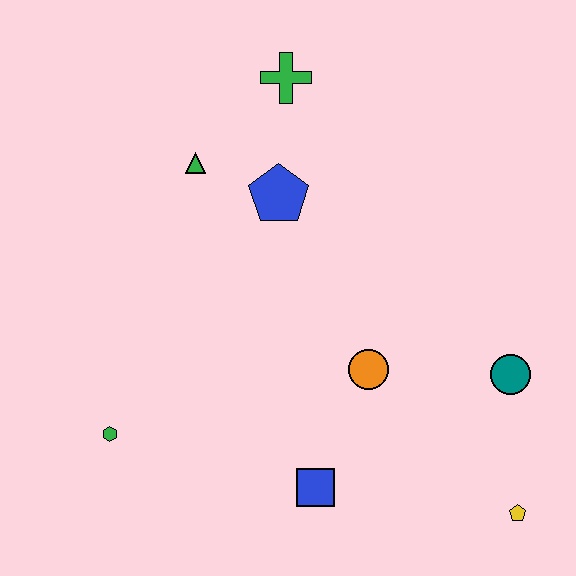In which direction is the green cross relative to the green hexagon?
The green cross is above the green hexagon.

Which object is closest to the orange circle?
The blue square is closest to the orange circle.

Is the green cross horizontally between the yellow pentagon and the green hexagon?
Yes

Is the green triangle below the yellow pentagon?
No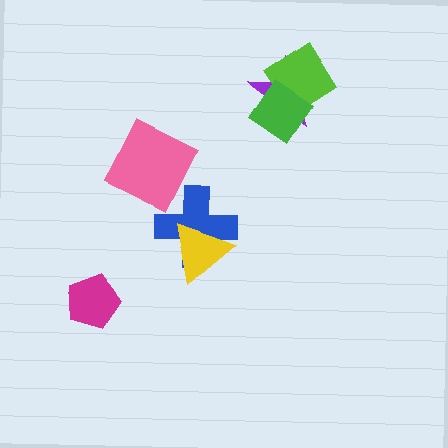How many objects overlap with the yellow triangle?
1 object overlaps with the yellow triangle.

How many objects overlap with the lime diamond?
2 objects overlap with the lime diamond.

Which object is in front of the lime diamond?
The green diamond is in front of the lime diamond.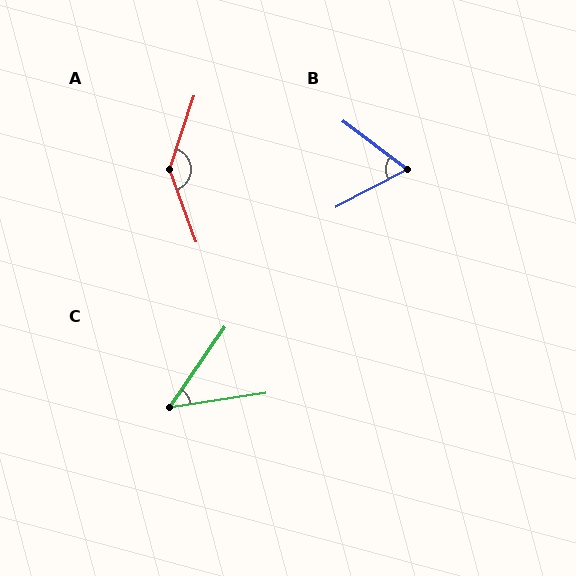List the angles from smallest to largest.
C (47°), B (65°), A (141°).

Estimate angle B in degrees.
Approximately 65 degrees.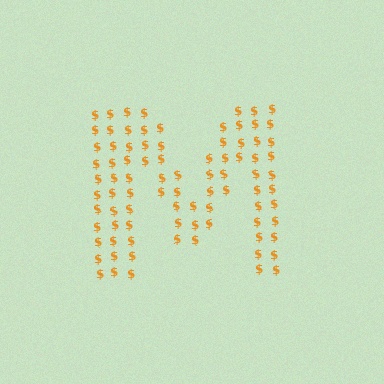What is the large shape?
The large shape is the letter M.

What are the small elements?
The small elements are dollar signs.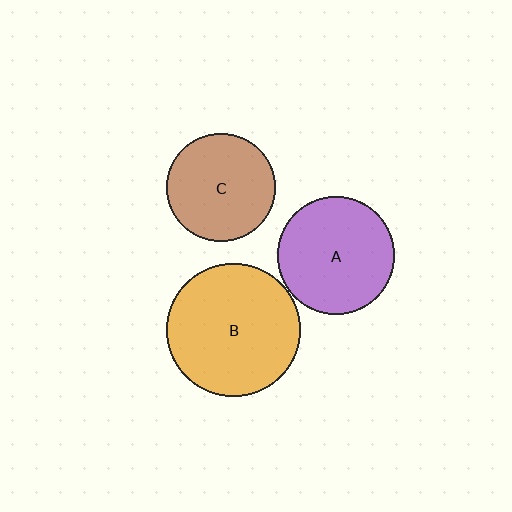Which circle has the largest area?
Circle B (orange).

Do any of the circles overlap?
No, none of the circles overlap.